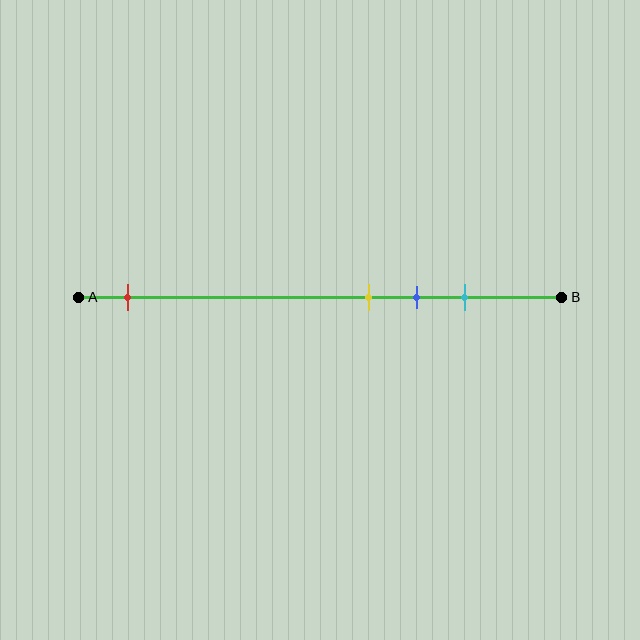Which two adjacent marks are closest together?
The yellow and blue marks are the closest adjacent pair.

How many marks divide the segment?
There are 4 marks dividing the segment.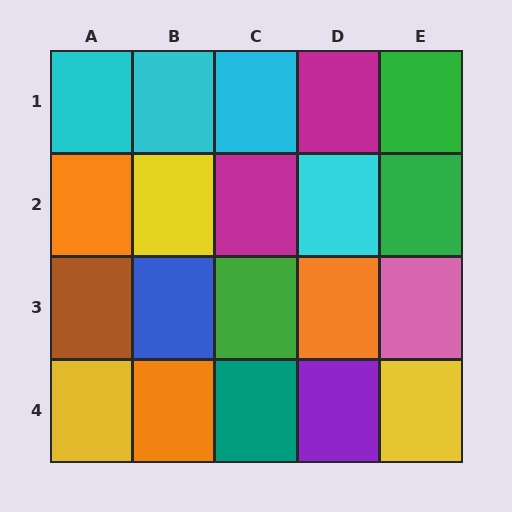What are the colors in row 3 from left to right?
Brown, blue, green, orange, pink.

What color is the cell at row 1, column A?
Cyan.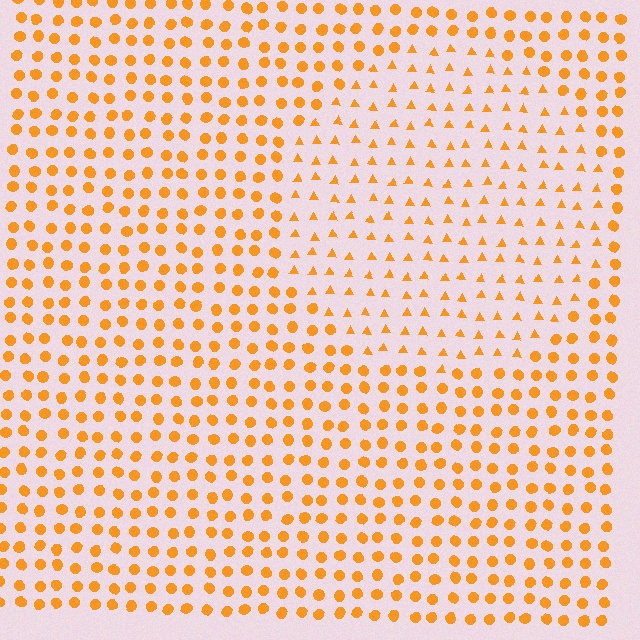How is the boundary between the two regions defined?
The boundary is defined by a change in element shape: triangles inside vs. circles outside. All elements share the same color and spacing.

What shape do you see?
I see a circle.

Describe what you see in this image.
The image is filled with small orange elements arranged in a uniform grid. A circle-shaped region contains triangles, while the surrounding area contains circles. The boundary is defined purely by the change in element shape.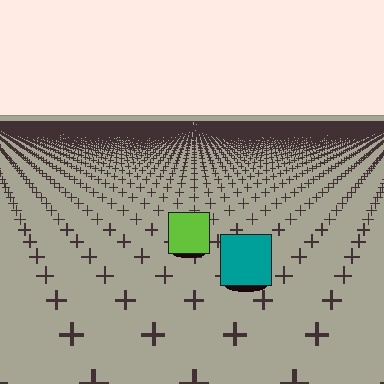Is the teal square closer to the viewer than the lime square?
Yes. The teal square is closer — you can tell from the texture gradient: the ground texture is coarser near it.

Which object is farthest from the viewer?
The lime square is farthest from the viewer. It appears smaller and the ground texture around it is denser.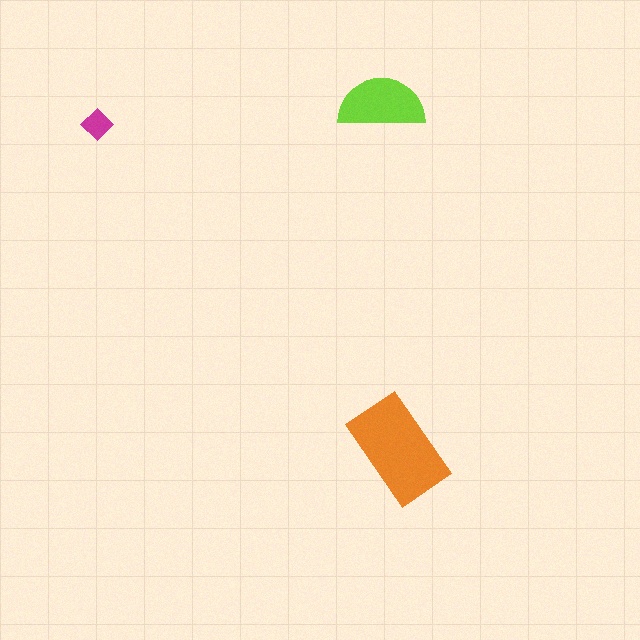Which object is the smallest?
The magenta diamond.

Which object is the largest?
The orange rectangle.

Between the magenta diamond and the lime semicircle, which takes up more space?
The lime semicircle.